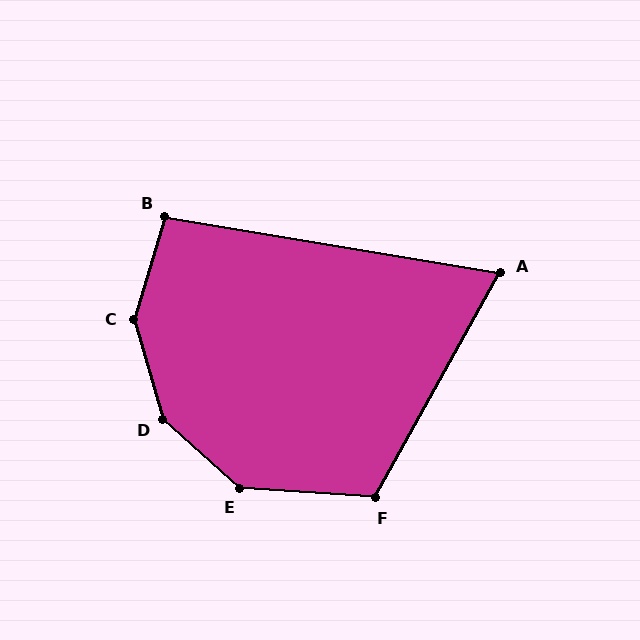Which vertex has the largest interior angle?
D, at approximately 148 degrees.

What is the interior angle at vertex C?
Approximately 147 degrees (obtuse).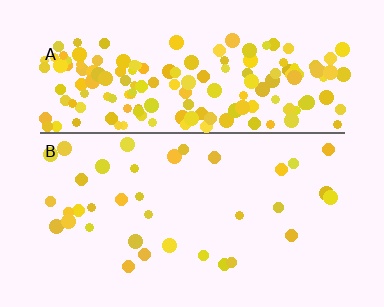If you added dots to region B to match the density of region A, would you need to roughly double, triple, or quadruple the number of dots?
Approximately quadruple.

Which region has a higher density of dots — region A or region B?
A (the top).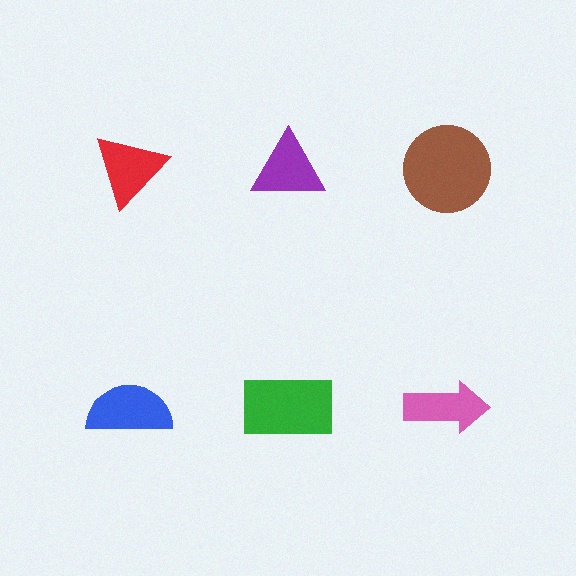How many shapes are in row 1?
3 shapes.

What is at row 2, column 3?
A pink arrow.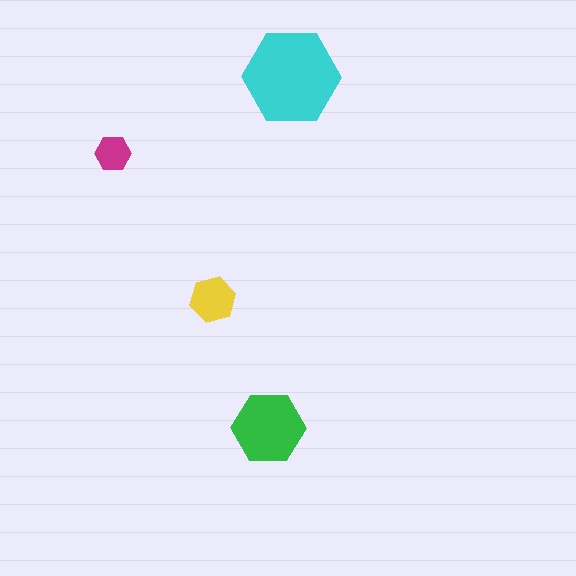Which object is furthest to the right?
The cyan hexagon is rightmost.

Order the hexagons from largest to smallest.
the cyan one, the green one, the yellow one, the magenta one.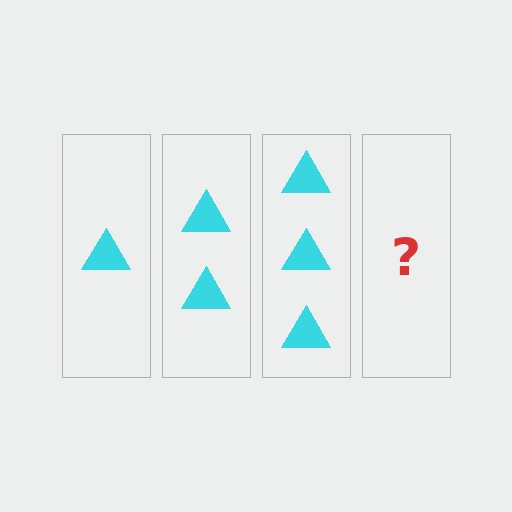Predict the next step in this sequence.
The next step is 4 triangles.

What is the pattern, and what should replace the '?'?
The pattern is that each step adds one more triangle. The '?' should be 4 triangles.